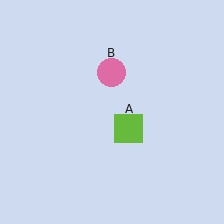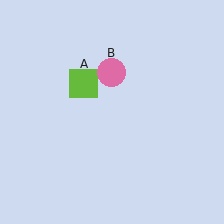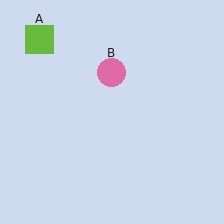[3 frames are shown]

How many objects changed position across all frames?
1 object changed position: lime square (object A).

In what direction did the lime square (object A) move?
The lime square (object A) moved up and to the left.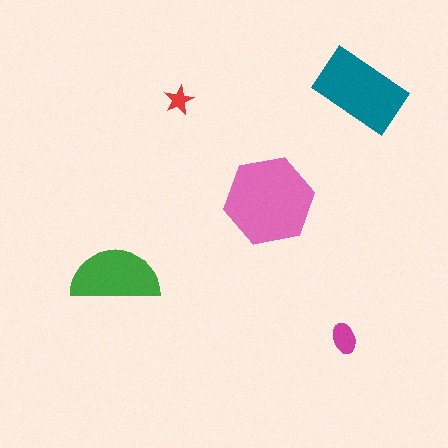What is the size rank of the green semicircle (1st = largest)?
3rd.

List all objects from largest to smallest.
The pink hexagon, the teal rectangle, the green semicircle, the magenta ellipse, the red star.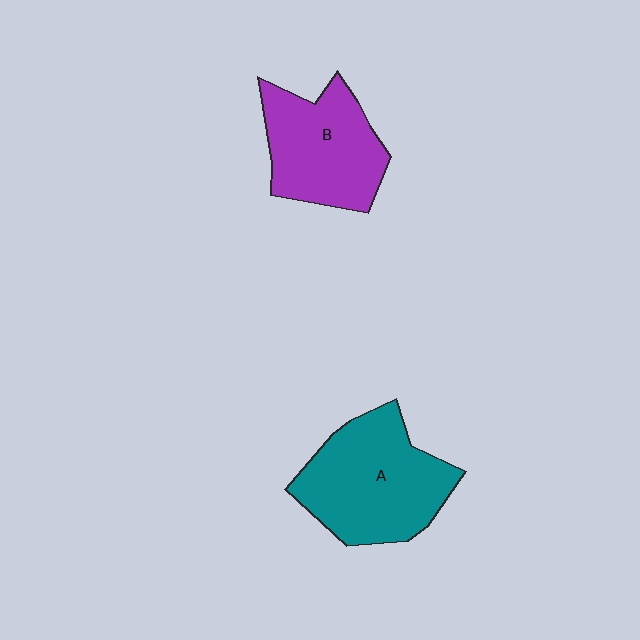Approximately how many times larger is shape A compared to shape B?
Approximately 1.2 times.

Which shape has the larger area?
Shape A (teal).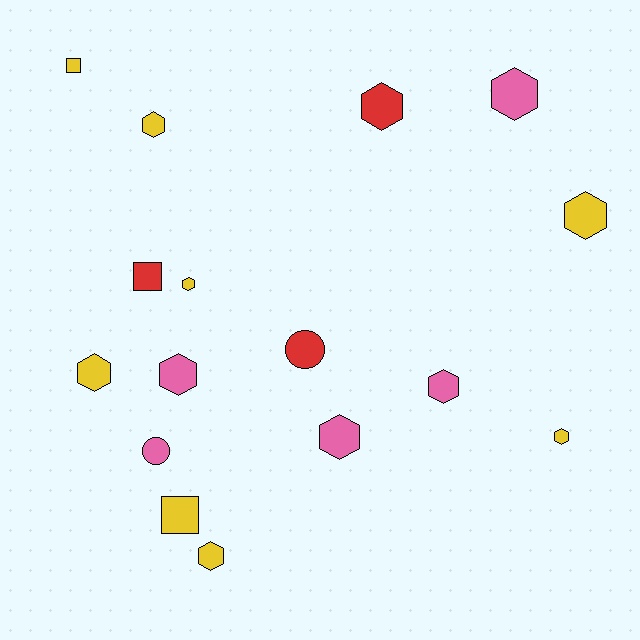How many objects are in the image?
There are 16 objects.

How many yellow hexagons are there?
There are 6 yellow hexagons.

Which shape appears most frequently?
Hexagon, with 11 objects.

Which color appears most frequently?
Yellow, with 8 objects.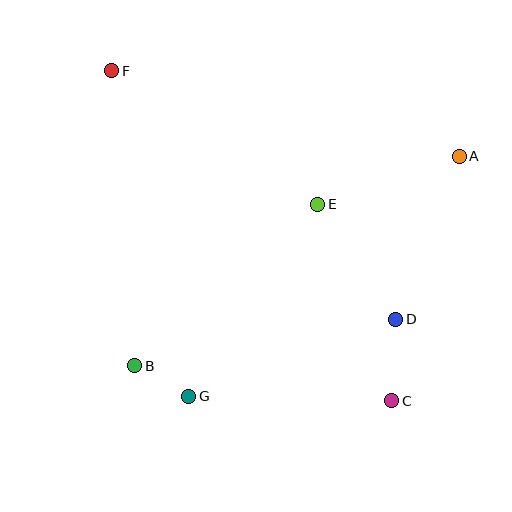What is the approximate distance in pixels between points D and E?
The distance between D and E is approximately 139 pixels.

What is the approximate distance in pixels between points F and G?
The distance between F and G is approximately 335 pixels.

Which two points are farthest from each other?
Points C and F are farthest from each other.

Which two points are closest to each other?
Points B and G are closest to each other.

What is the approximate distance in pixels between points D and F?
The distance between D and F is approximately 377 pixels.